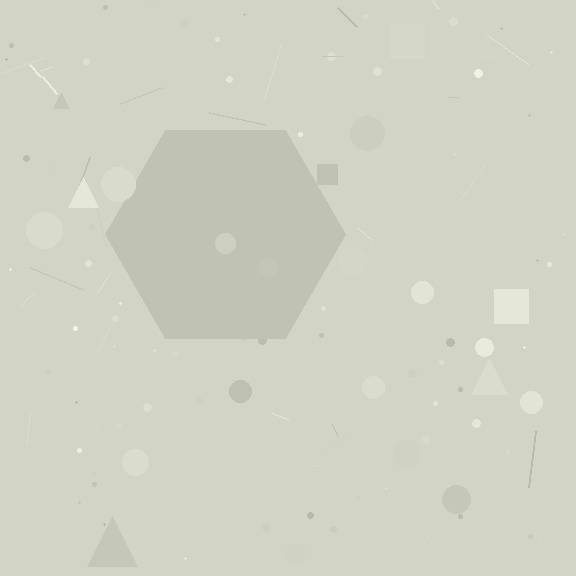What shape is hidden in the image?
A hexagon is hidden in the image.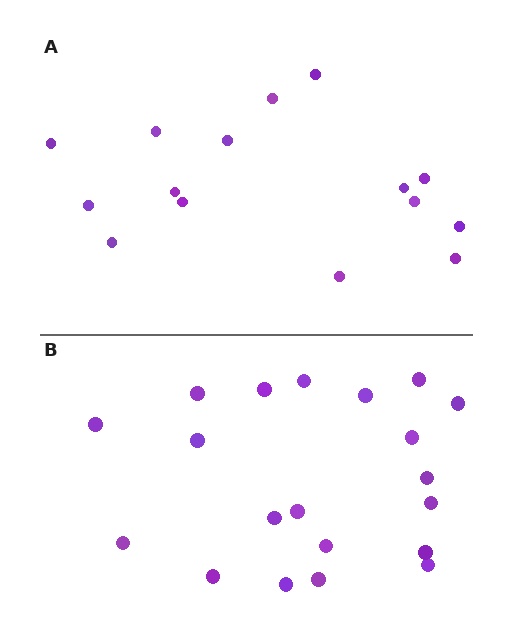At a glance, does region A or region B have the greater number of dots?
Region B (the bottom region) has more dots.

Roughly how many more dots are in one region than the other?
Region B has about 5 more dots than region A.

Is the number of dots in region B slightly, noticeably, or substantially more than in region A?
Region B has noticeably more, but not dramatically so. The ratio is roughly 1.3 to 1.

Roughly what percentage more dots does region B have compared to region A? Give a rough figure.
About 35% more.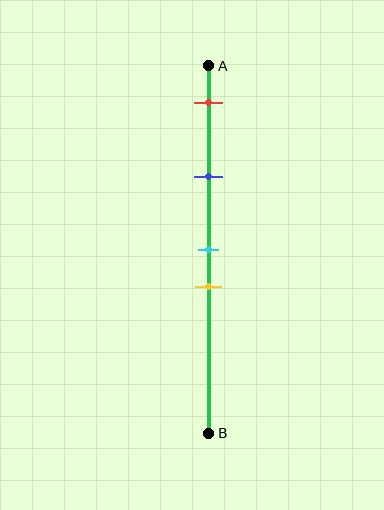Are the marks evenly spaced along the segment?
No, the marks are not evenly spaced.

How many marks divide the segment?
There are 4 marks dividing the segment.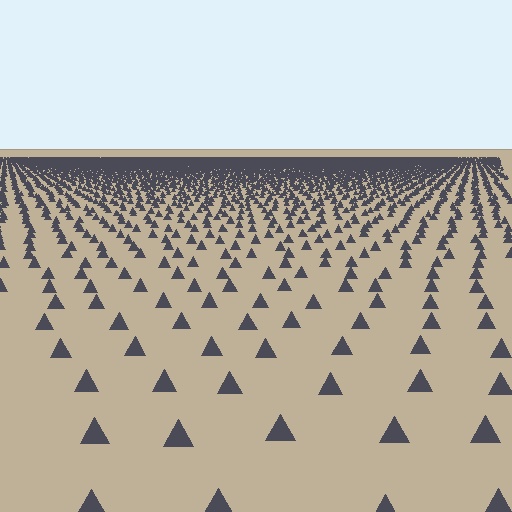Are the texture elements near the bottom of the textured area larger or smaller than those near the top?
Larger. Near the bottom, elements are closer to the viewer and appear at a bigger on-screen size.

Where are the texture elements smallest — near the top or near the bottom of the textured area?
Near the top.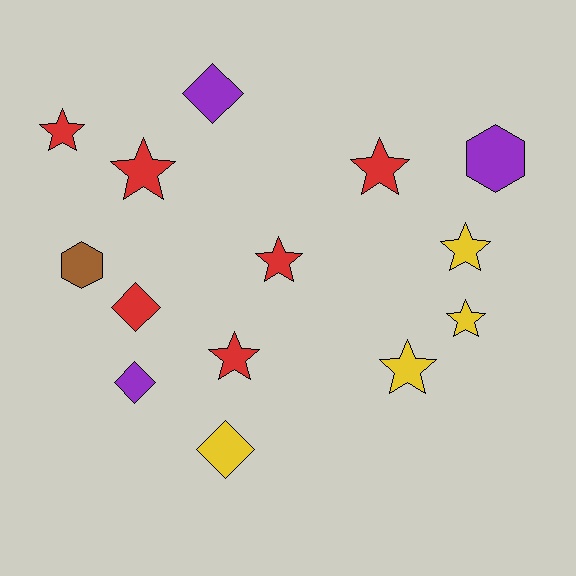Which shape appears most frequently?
Star, with 8 objects.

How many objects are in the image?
There are 14 objects.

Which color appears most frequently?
Red, with 6 objects.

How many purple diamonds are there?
There are 2 purple diamonds.